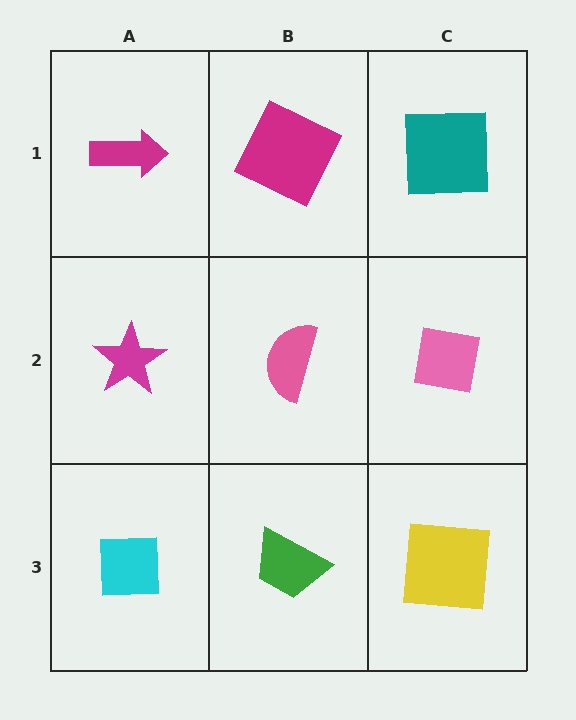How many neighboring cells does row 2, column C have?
3.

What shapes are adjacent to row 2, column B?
A magenta square (row 1, column B), a green trapezoid (row 3, column B), a magenta star (row 2, column A), a pink square (row 2, column C).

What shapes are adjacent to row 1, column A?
A magenta star (row 2, column A), a magenta square (row 1, column B).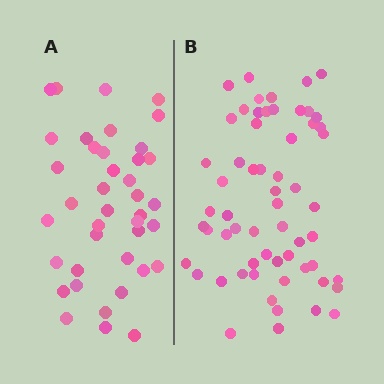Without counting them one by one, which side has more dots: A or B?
Region B (the right region) has more dots.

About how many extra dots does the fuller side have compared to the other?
Region B has approximately 20 more dots than region A.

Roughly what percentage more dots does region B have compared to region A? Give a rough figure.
About 50% more.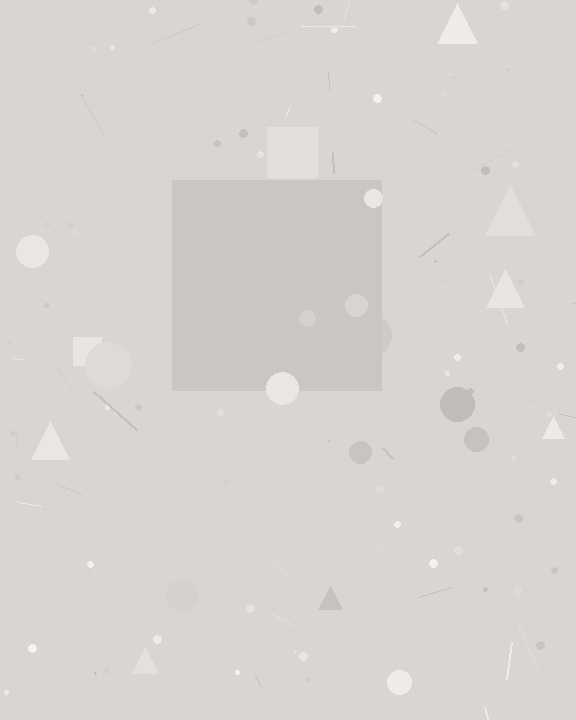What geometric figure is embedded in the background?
A square is embedded in the background.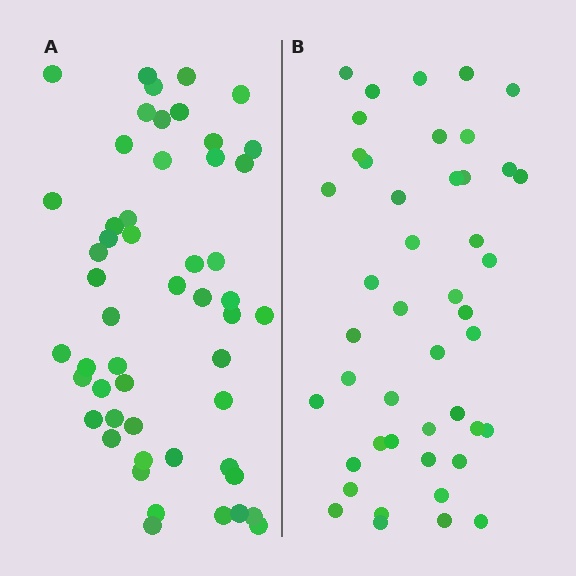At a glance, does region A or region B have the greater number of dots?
Region A (the left region) has more dots.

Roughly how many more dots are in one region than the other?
Region A has roughly 8 or so more dots than region B.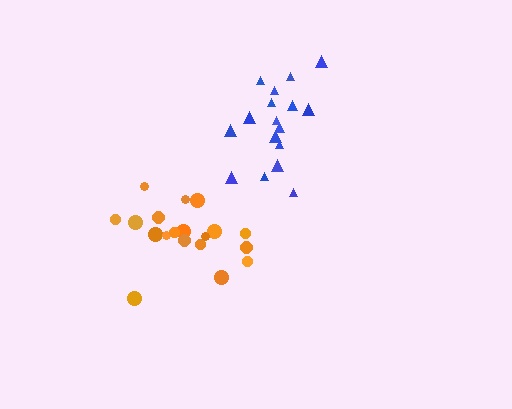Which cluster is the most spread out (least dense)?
Blue.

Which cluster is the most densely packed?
Orange.